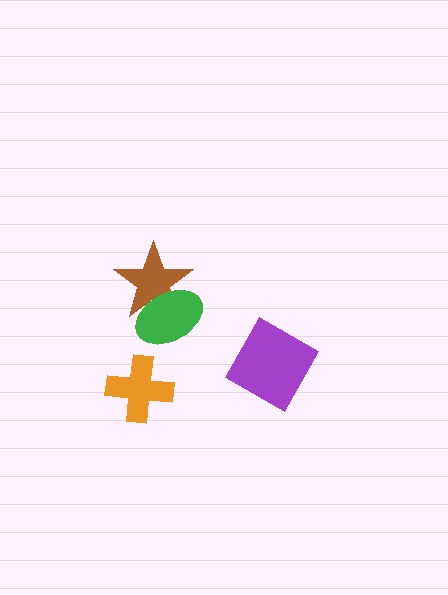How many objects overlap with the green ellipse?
1 object overlaps with the green ellipse.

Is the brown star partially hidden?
Yes, it is partially covered by another shape.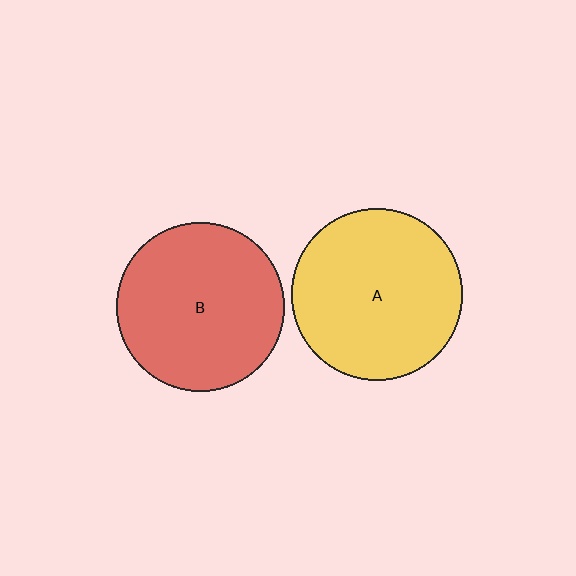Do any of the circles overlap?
No, none of the circles overlap.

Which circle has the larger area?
Circle A (yellow).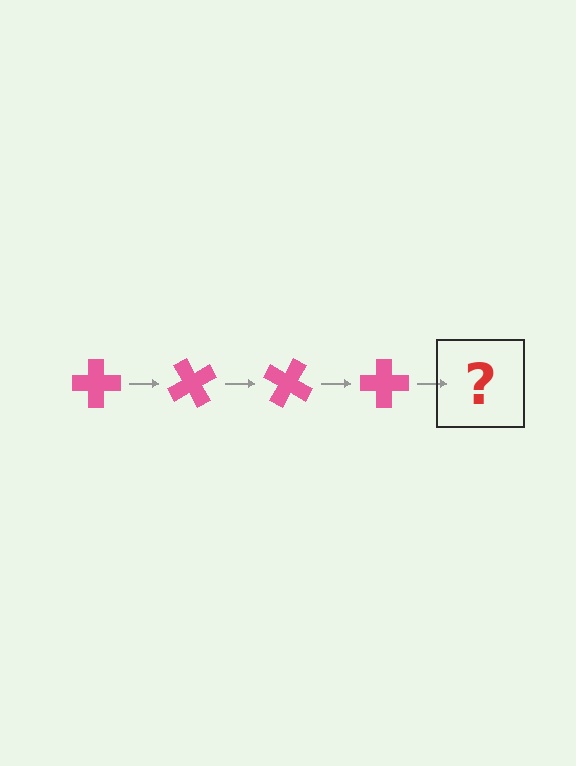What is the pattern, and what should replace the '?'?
The pattern is that the cross rotates 60 degrees each step. The '?' should be a pink cross rotated 240 degrees.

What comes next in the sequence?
The next element should be a pink cross rotated 240 degrees.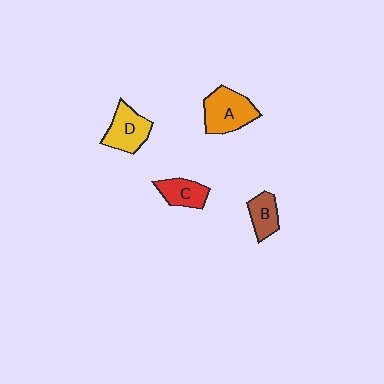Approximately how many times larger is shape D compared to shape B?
Approximately 1.4 times.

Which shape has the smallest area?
Shape B (brown).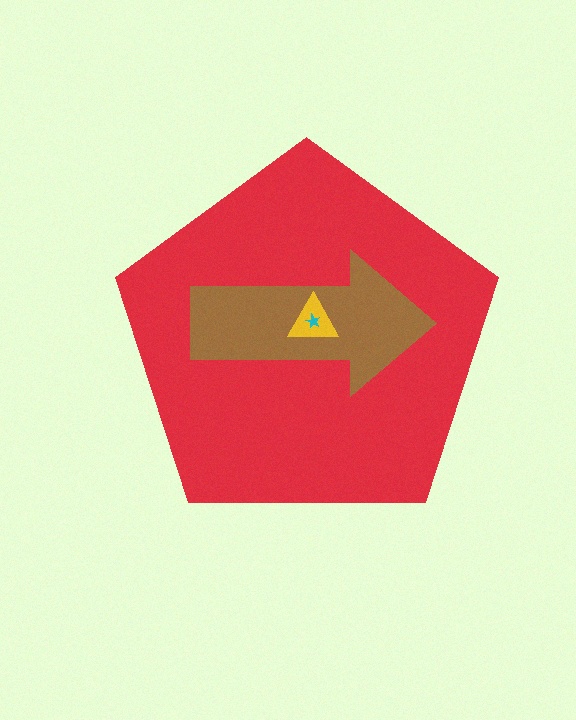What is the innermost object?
The cyan star.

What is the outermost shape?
The red pentagon.